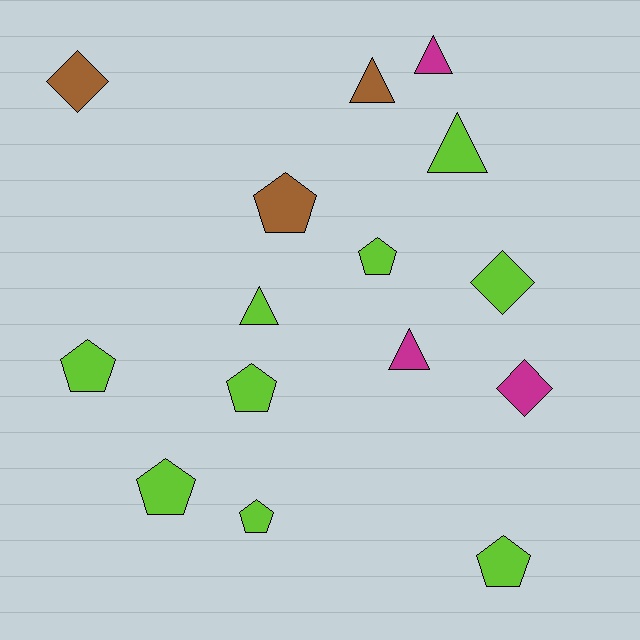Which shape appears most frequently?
Pentagon, with 7 objects.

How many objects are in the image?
There are 15 objects.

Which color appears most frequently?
Lime, with 9 objects.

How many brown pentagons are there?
There is 1 brown pentagon.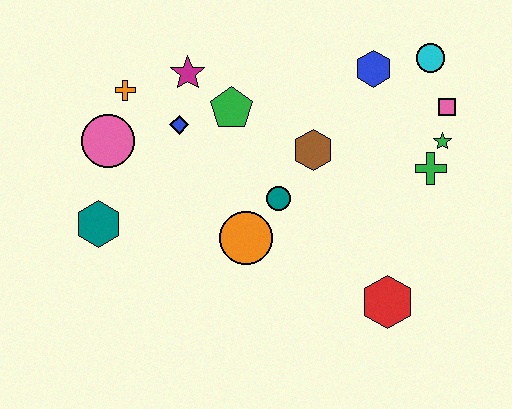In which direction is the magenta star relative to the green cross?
The magenta star is to the left of the green cross.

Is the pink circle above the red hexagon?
Yes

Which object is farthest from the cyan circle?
The teal hexagon is farthest from the cyan circle.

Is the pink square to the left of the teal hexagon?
No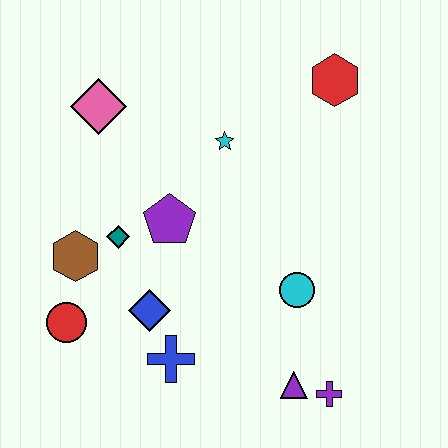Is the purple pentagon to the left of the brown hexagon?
No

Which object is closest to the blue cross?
The blue diamond is closest to the blue cross.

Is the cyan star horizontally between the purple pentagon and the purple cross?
Yes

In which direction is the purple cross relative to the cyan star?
The purple cross is below the cyan star.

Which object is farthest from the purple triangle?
The pink diamond is farthest from the purple triangle.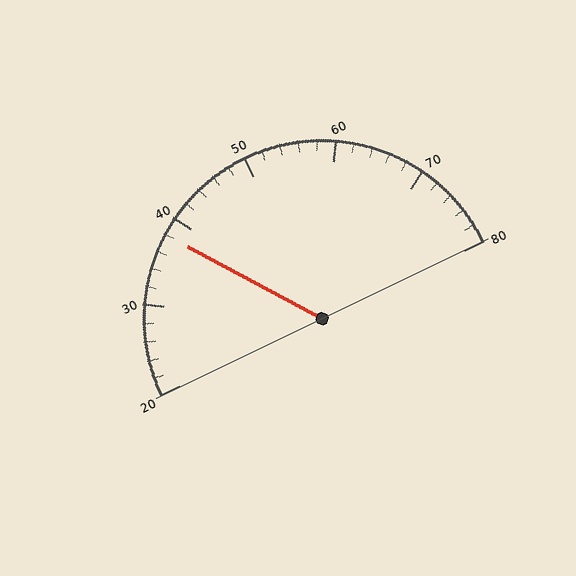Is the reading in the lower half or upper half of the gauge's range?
The reading is in the lower half of the range (20 to 80).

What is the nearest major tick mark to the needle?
The nearest major tick mark is 40.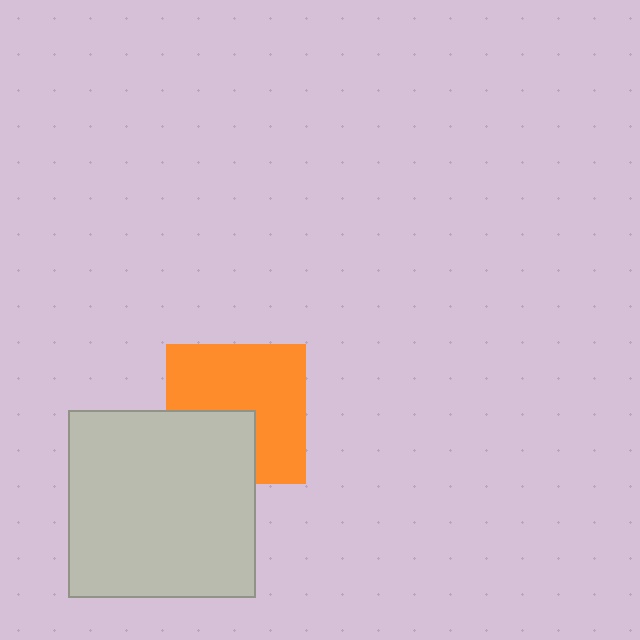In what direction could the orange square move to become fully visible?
The orange square could move up. That would shift it out from behind the light gray square entirely.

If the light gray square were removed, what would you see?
You would see the complete orange square.